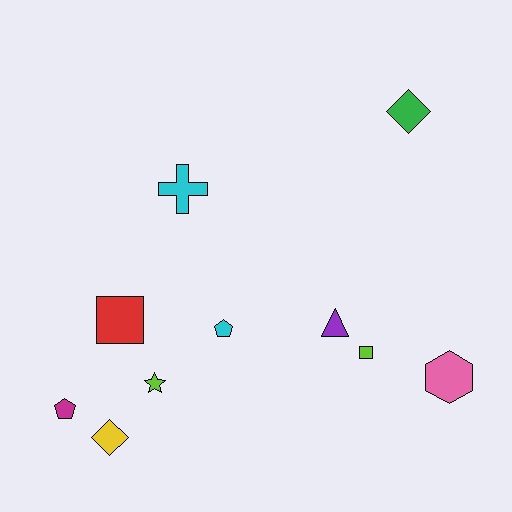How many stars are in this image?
There is 1 star.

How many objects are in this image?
There are 10 objects.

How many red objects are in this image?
There is 1 red object.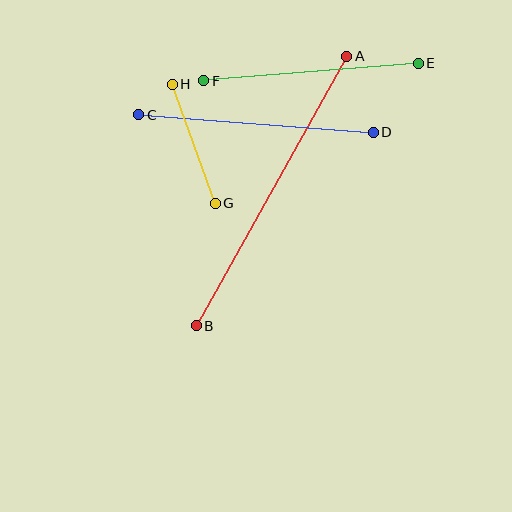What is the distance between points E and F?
The distance is approximately 215 pixels.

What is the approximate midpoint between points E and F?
The midpoint is at approximately (311, 72) pixels.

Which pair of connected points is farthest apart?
Points A and B are farthest apart.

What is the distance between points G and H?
The distance is approximately 127 pixels.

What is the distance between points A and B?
The distance is approximately 309 pixels.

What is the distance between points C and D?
The distance is approximately 235 pixels.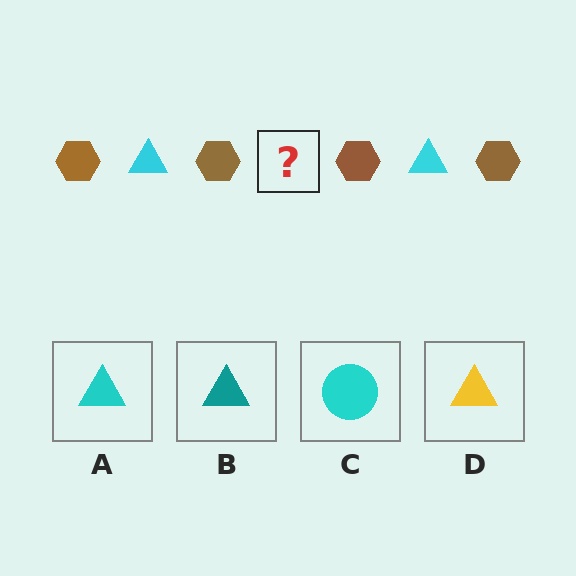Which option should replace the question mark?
Option A.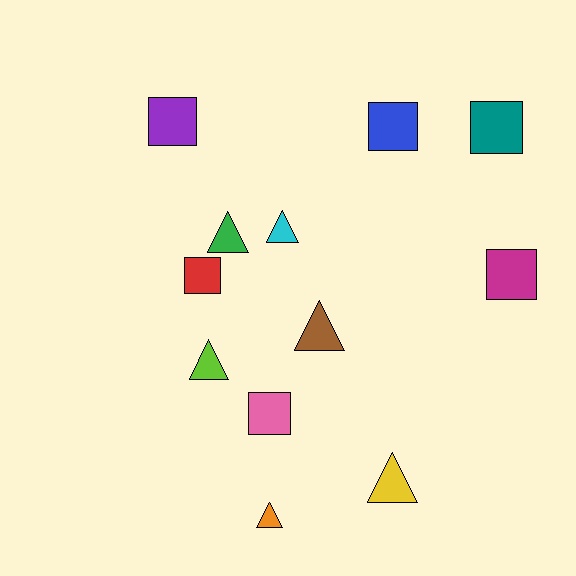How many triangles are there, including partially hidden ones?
There are 6 triangles.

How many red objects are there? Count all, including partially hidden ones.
There is 1 red object.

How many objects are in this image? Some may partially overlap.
There are 12 objects.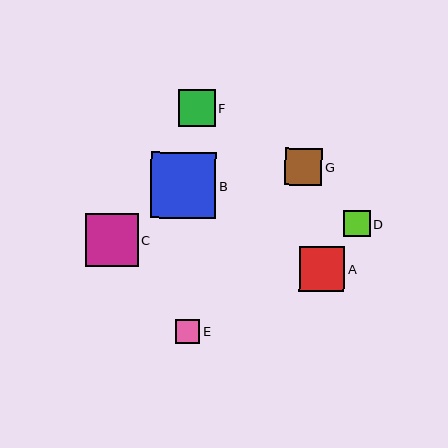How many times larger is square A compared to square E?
Square A is approximately 1.9 times the size of square E.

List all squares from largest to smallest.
From largest to smallest: B, C, A, G, F, D, E.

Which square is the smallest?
Square E is the smallest with a size of approximately 24 pixels.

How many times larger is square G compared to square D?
Square G is approximately 1.4 times the size of square D.